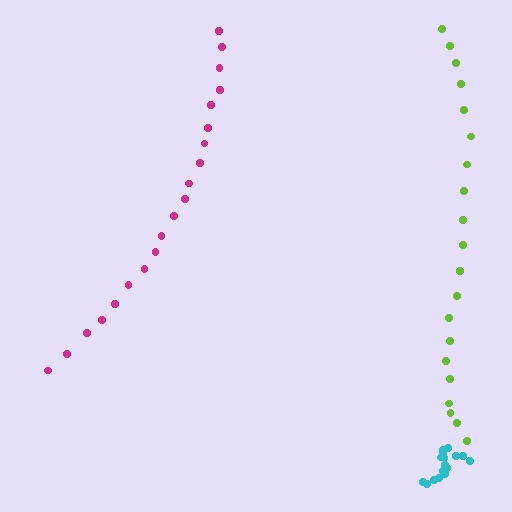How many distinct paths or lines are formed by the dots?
There are 3 distinct paths.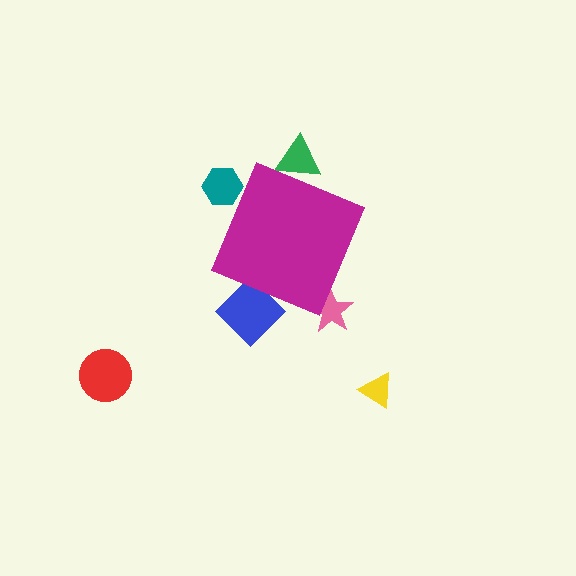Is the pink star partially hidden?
Yes, the pink star is partially hidden behind the magenta diamond.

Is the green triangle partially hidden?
Yes, the green triangle is partially hidden behind the magenta diamond.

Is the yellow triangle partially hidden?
No, the yellow triangle is fully visible.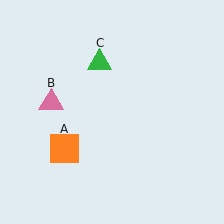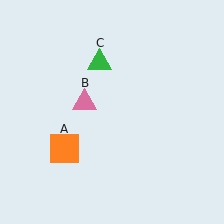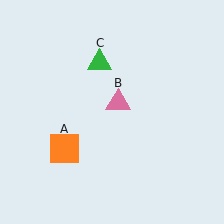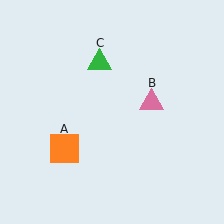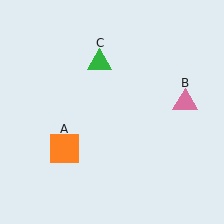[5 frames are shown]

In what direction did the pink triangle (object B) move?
The pink triangle (object B) moved right.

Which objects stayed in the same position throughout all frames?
Orange square (object A) and green triangle (object C) remained stationary.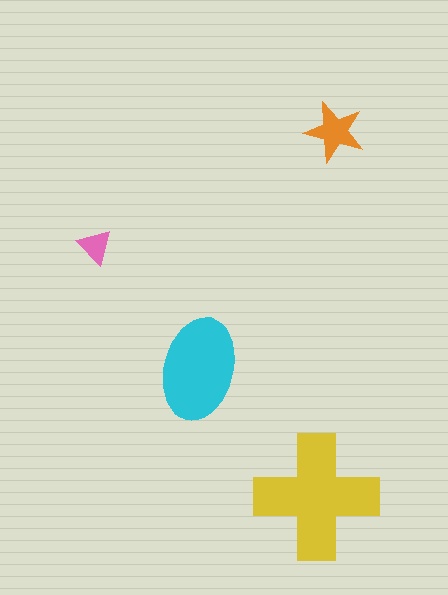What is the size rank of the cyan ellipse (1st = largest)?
2nd.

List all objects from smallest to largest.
The pink triangle, the orange star, the cyan ellipse, the yellow cross.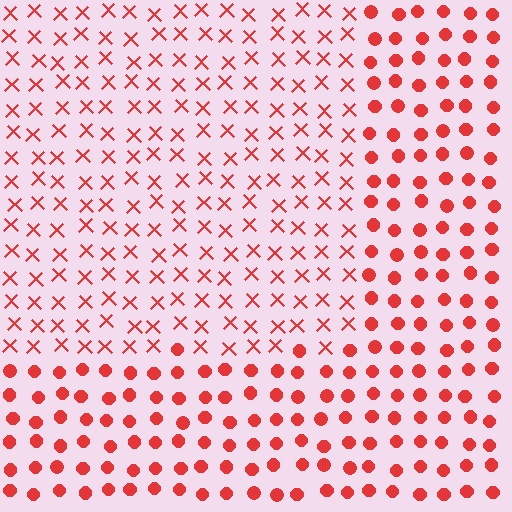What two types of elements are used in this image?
The image uses X marks inside the rectangle region and circles outside it.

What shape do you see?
I see a rectangle.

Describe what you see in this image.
The image is filled with small red elements arranged in a uniform grid. A rectangle-shaped region contains X marks, while the surrounding area contains circles. The boundary is defined purely by the change in element shape.